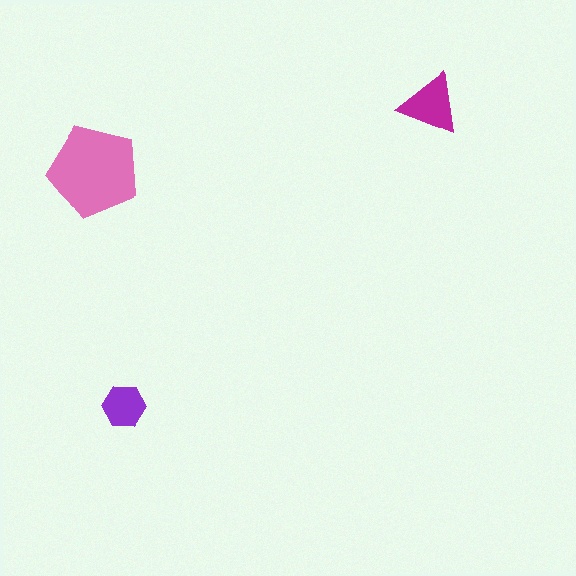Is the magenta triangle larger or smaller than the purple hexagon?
Larger.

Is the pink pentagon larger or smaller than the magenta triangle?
Larger.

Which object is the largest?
The pink pentagon.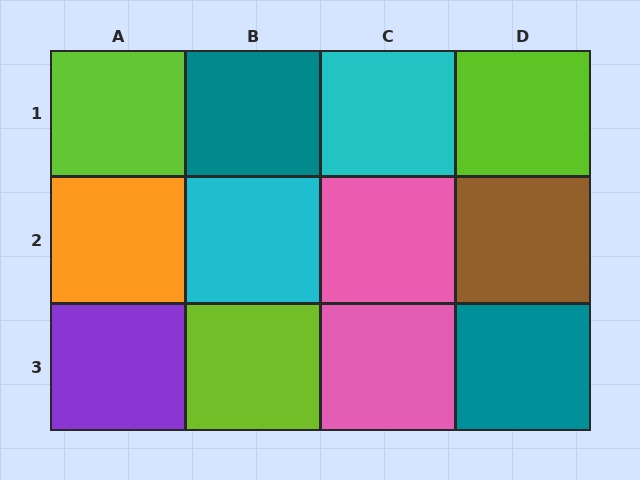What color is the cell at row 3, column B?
Lime.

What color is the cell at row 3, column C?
Pink.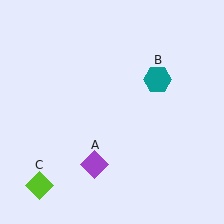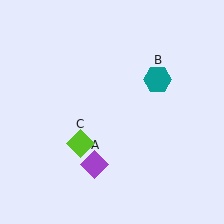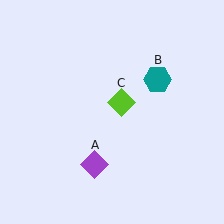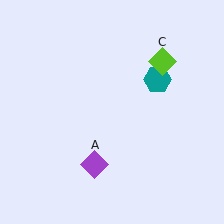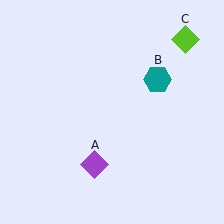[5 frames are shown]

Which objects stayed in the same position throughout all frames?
Purple diamond (object A) and teal hexagon (object B) remained stationary.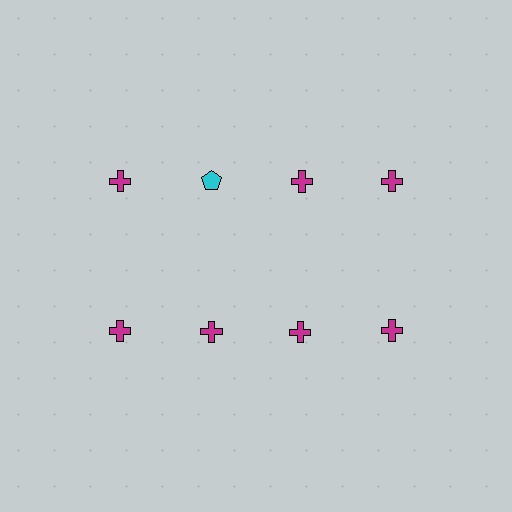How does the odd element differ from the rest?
It differs in both color (cyan instead of magenta) and shape (pentagon instead of cross).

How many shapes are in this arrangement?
There are 8 shapes arranged in a grid pattern.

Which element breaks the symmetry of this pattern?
The cyan pentagon in the top row, second from left column breaks the symmetry. All other shapes are magenta crosses.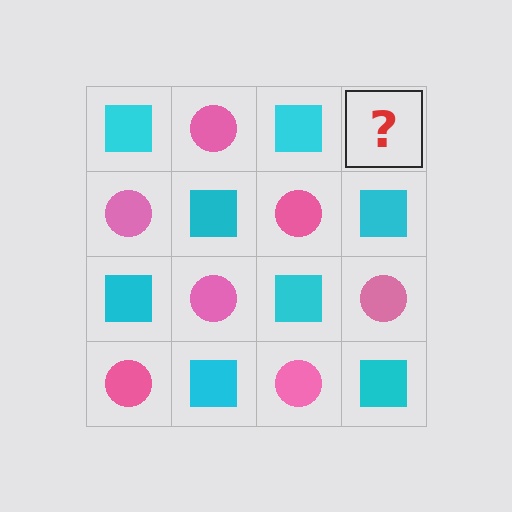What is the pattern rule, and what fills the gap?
The rule is that it alternates cyan square and pink circle in a checkerboard pattern. The gap should be filled with a pink circle.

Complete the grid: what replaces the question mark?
The question mark should be replaced with a pink circle.